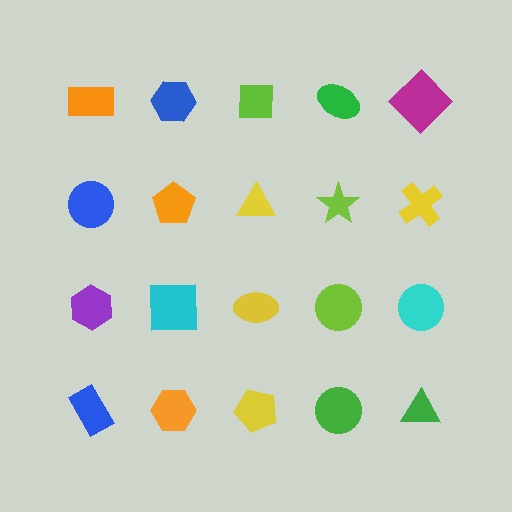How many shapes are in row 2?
5 shapes.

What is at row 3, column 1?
A purple hexagon.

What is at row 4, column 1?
A blue rectangle.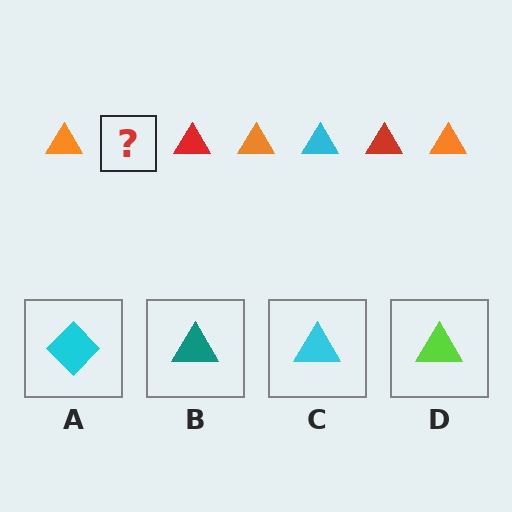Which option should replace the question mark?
Option C.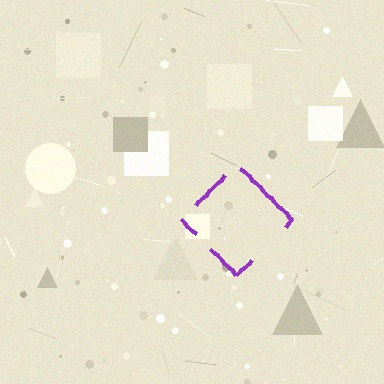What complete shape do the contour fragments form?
The contour fragments form a diamond.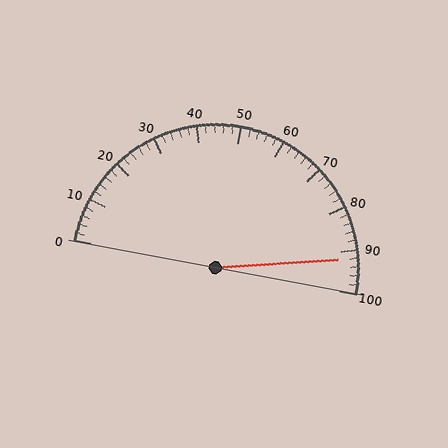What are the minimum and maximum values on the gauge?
The gauge ranges from 0 to 100.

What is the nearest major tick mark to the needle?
The nearest major tick mark is 90.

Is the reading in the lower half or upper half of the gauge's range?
The reading is in the upper half of the range (0 to 100).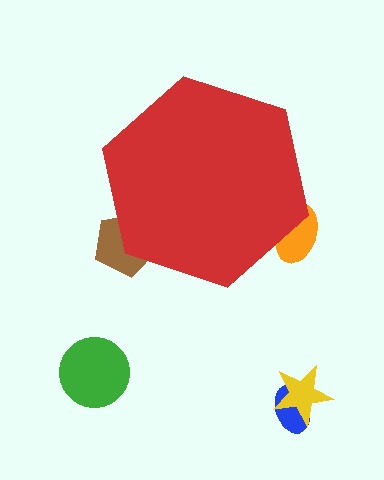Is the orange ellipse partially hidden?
Yes, the orange ellipse is partially hidden behind the red hexagon.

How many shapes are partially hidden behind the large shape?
2 shapes are partially hidden.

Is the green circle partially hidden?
No, the green circle is fully visible.